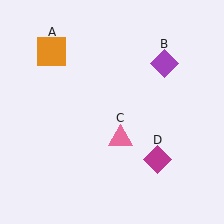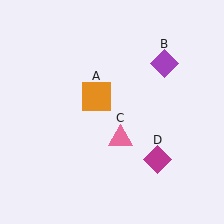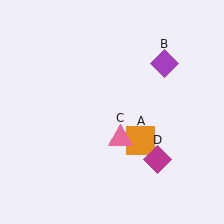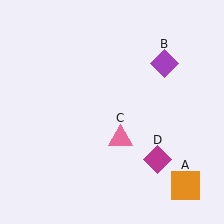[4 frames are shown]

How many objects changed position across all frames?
1 object changed position: orange square (object A).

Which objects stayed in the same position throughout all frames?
Purple diamond (object B) and pink triangle (object C) and magenta diamond (object D) remained stationary.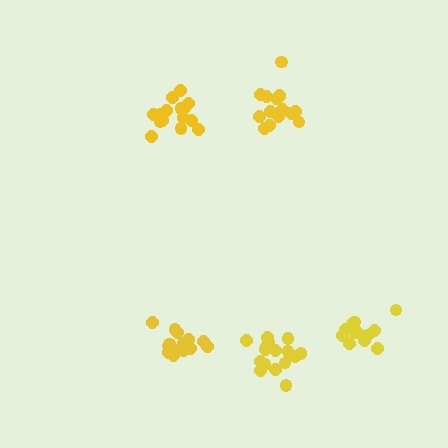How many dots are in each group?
Group 1: 15 dots, Group 2: 14 dots, Group 3: 16 dots, Group 4: 16 dots, Group 5: 12 dots (73 total).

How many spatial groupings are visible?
There are 5 spatial groupings.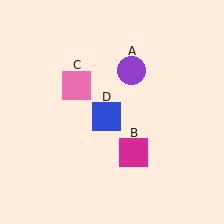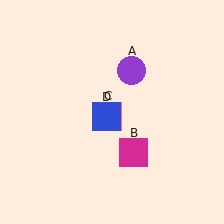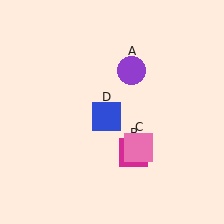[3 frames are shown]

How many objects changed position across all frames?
1 object changed position: pink square (object C).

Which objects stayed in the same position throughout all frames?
Purple circle (object A) and magenta square (object B) and blue square (object D) remained stationary.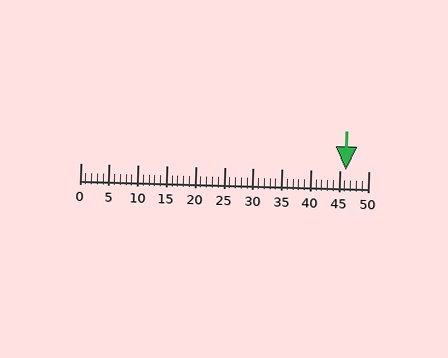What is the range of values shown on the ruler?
The ruler shows values from 0 to 50.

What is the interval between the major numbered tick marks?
The major tick marks are spaced 5 units apart.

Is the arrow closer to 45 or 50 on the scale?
The arrow is closer to 45.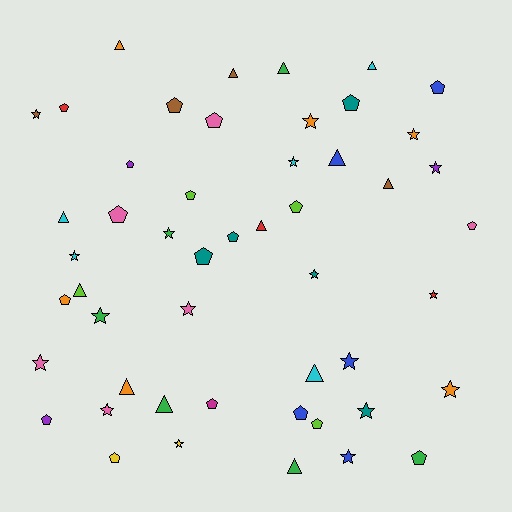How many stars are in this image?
There are 18 stars.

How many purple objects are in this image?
There are 3 purple objects.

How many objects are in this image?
There are 50 objects.